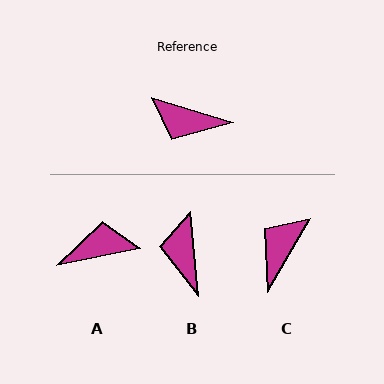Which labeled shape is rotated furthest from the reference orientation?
A, about 151 degrees away.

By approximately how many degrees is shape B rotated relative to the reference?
Approximately 67 degrees clockwise.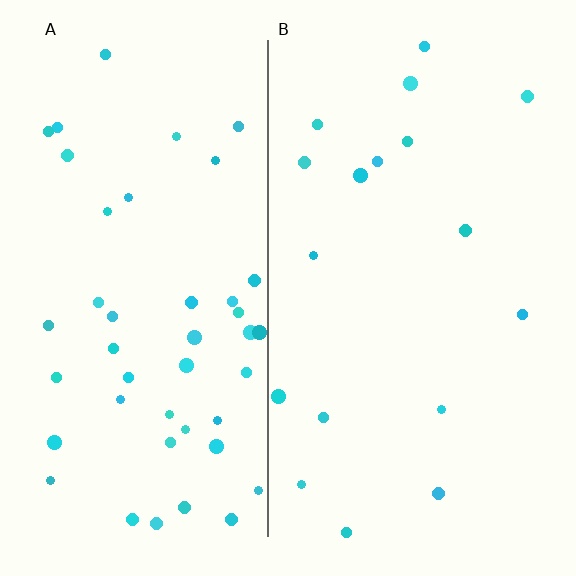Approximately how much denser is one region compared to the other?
Approximately 2.6× — region A over region B.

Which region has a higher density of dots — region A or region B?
A (the left).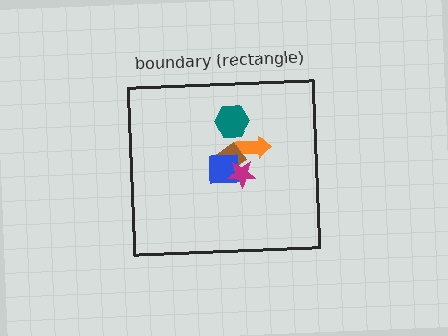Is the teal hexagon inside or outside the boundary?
Inside.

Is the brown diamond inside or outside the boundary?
Inside.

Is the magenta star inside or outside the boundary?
Inside.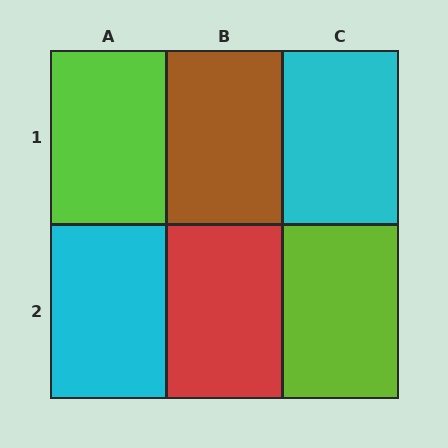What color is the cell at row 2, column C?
Lime.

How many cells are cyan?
2 cells are cyan.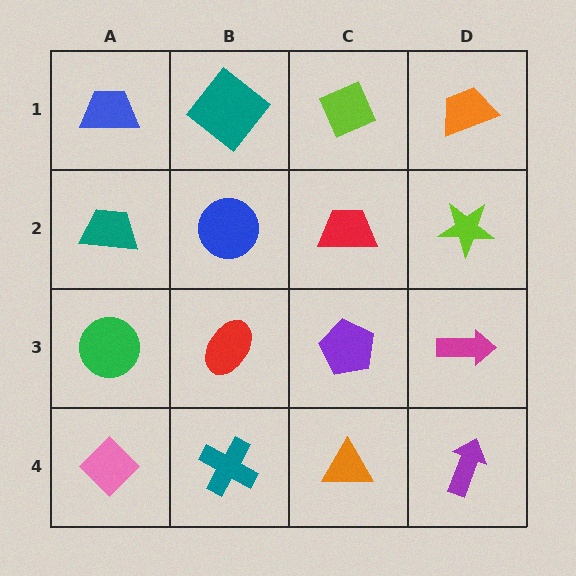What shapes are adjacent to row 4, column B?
A red ellipse (row 3, column B), a pink diamond (row 4, column A), an orange triangle (row 4, column C).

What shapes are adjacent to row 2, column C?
A lime diamond (row 1, column C), a purple pentagon (row 3, column C), a blue circle (row 2, column B), a lime star (row 2, column D).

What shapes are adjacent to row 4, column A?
A green circle (row 3, column A), a teal cross (row 4, column B).